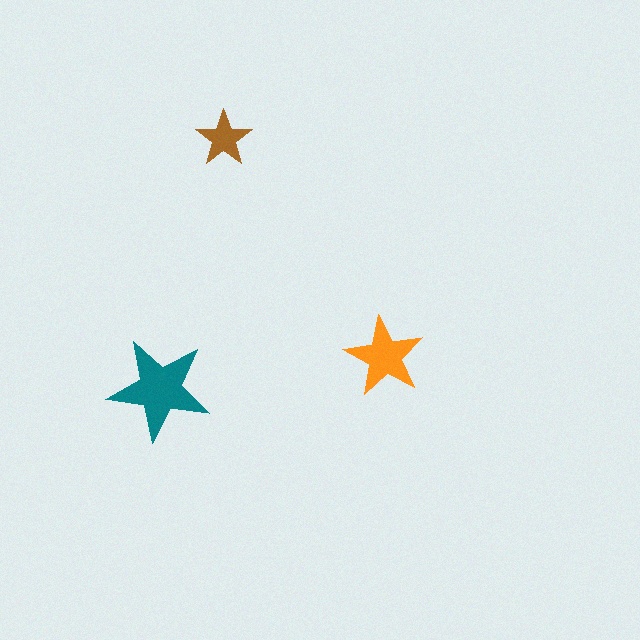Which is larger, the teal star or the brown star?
The teal one.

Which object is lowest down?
The teal star is bottommost.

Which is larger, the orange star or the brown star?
The orange one.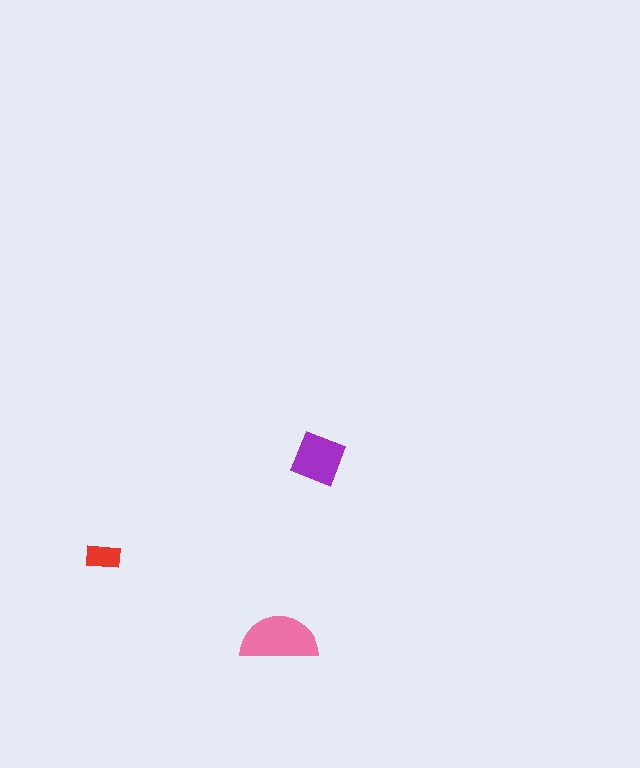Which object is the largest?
The pink semicircle.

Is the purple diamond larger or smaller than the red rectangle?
Larger.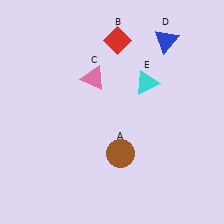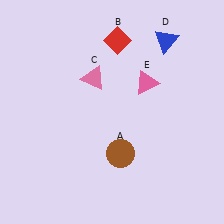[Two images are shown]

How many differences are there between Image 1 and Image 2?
There is 1 difference between the two images.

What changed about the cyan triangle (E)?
In Image 1, E is cyan. In Image 2, it changed to pink.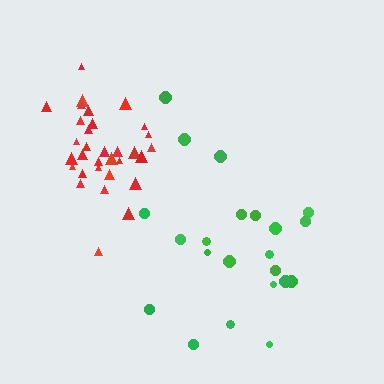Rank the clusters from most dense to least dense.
red, green.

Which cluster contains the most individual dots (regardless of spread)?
Red (32).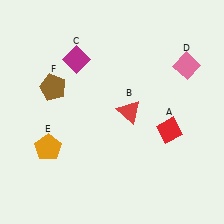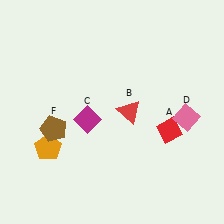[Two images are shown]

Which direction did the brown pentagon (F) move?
The brown pentagon (F) moved down.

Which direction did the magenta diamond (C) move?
The magenta diamond (C) moved down.